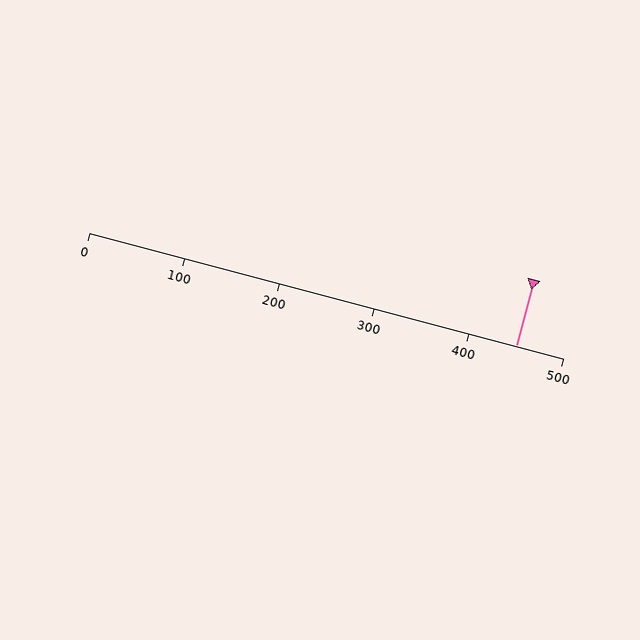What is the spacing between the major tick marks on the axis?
The major ticks are spaced 100 apart.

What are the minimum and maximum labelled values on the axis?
The axis runs from 0 to 500.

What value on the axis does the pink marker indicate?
The marker indicates approximately 450.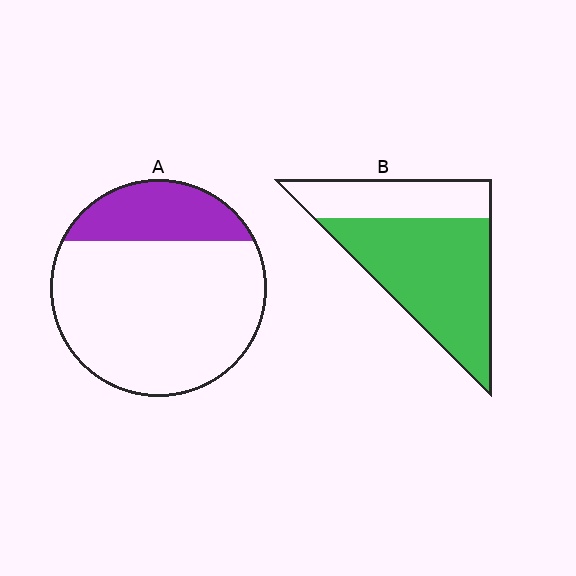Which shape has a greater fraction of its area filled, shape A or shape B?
Shape B.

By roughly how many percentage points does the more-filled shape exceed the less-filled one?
By roughly 45 percentage points (B over A).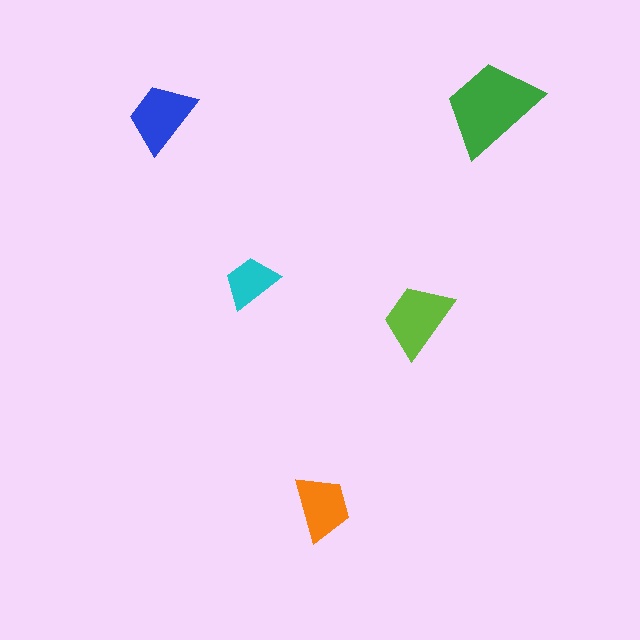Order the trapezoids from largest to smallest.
the green one, the lime one, the blue one, the orange one, the cyan one.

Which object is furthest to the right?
The green trapezoid is rightmost.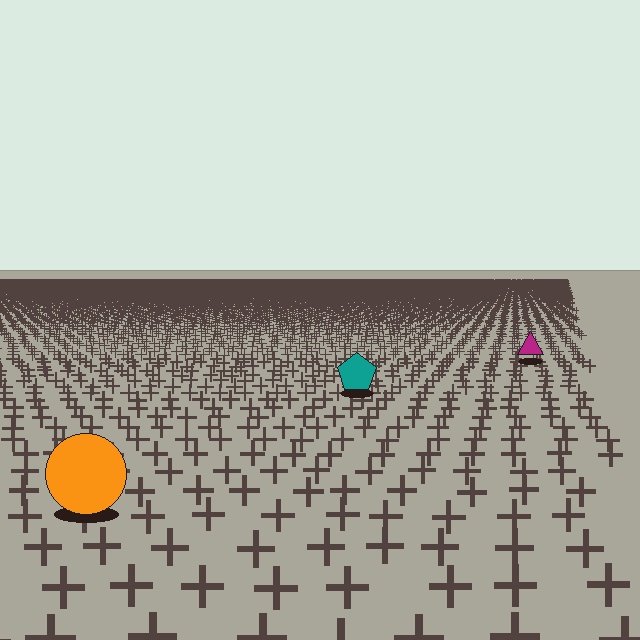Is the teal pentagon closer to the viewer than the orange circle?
No. The orange circle is closer — you can tell from the texture gradient: the ground texture is coarser near it.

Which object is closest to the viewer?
The orange circle is closest. The texture marks near it are larger and more spread out.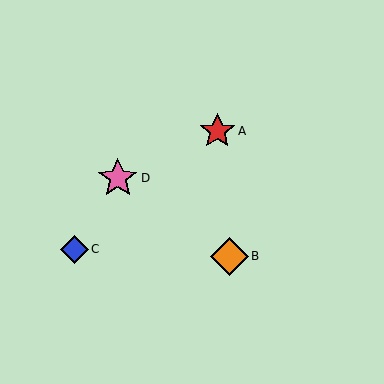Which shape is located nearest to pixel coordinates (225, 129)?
The red star (labeled A) at (217, 131) is nearest to that location.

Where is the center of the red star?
The center of the red star is at (217, 131).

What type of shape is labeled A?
Shape A is a red star.